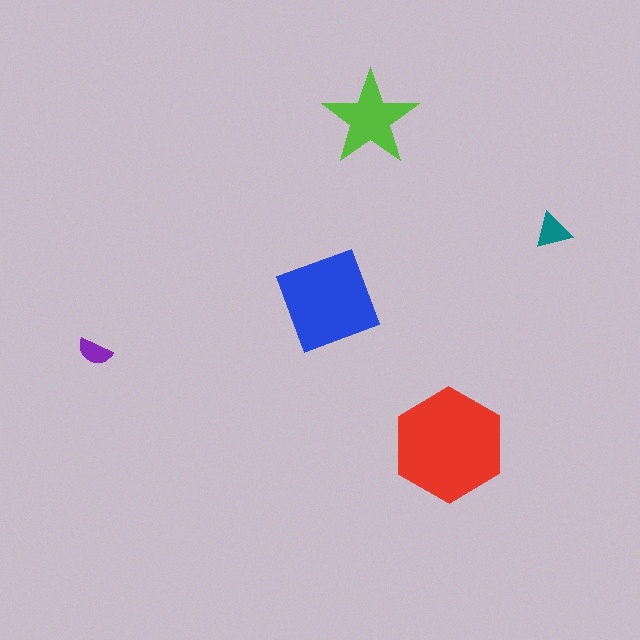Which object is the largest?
The red hexagon.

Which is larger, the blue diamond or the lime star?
The blue diamond.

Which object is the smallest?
The purple semicircle.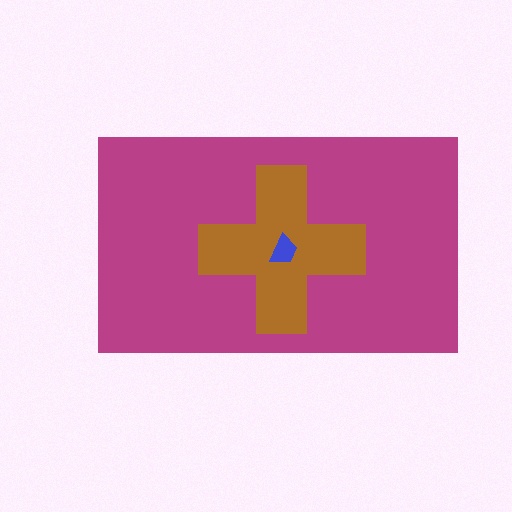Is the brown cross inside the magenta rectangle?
Yes.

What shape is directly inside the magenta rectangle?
The brown cross.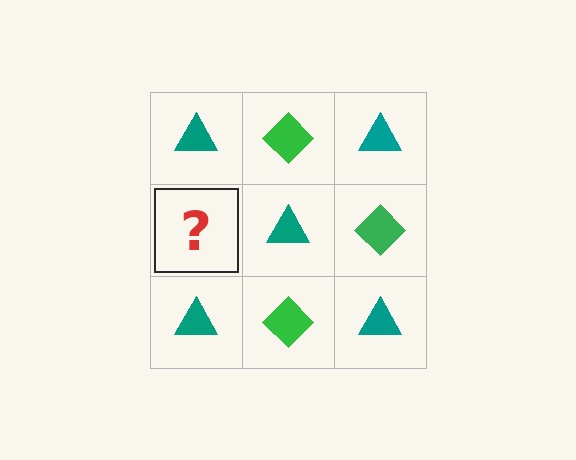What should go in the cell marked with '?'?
The missing cell should contain a green diamond.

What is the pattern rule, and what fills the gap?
The rule is that it alternates teal triangle and green diamond in a checkerboard pattern. The gap should be filled with a green diamond.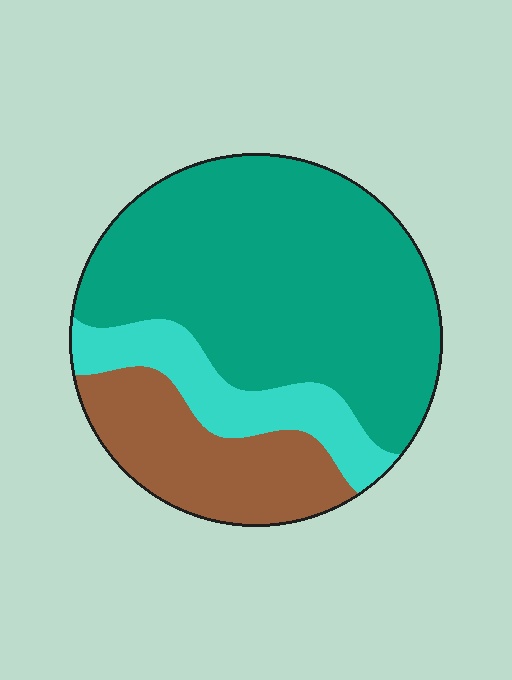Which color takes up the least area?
Cyan, at roughly 15%.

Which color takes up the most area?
Teal, at roughly 60%.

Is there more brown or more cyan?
Brown.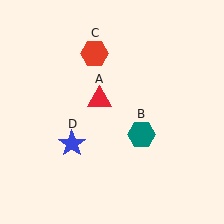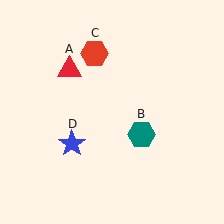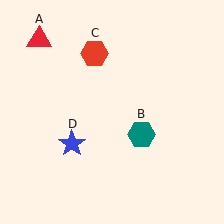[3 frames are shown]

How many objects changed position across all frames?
1 object changed position: red triangle (object A).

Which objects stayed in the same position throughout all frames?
Teal hexagon (object B) and red hexagon (object C) and blue star (object D) remained stationary.